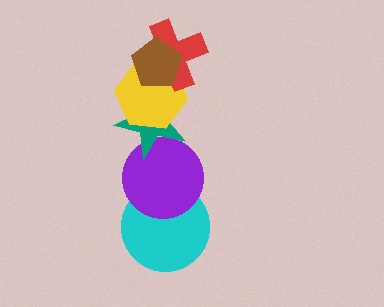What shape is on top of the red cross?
The brown pentagon is on top of the red cross.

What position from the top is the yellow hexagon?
The yellow hexagon is 3rd from the top.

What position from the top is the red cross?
The red cross is 2nd from the top.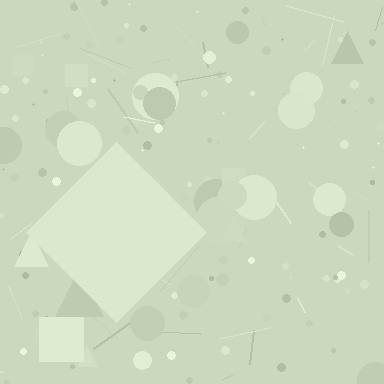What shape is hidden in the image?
A diamond is hidden in the image.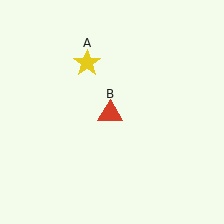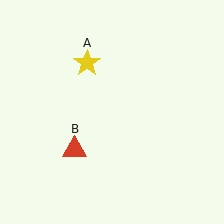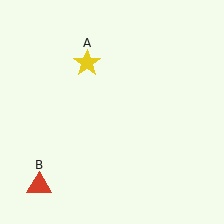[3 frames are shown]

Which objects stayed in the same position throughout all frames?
Yellow star (object A) remained stationary.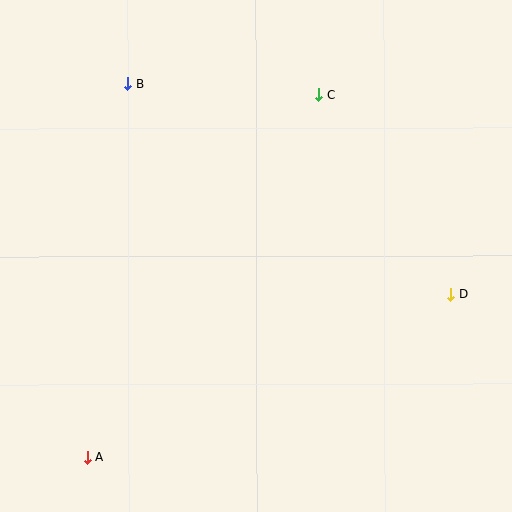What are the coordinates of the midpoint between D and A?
The midpoint between D and A is at (269, 376).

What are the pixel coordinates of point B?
Point B is at (127, 84).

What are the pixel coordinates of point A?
Point A is at (88, 458).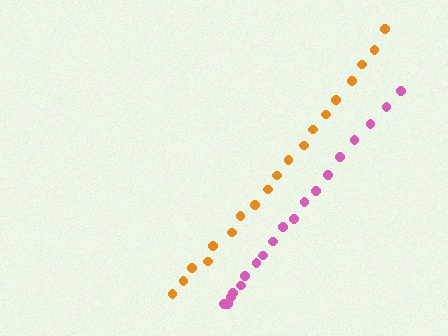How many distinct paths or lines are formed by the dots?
There are 2 distinct paths.